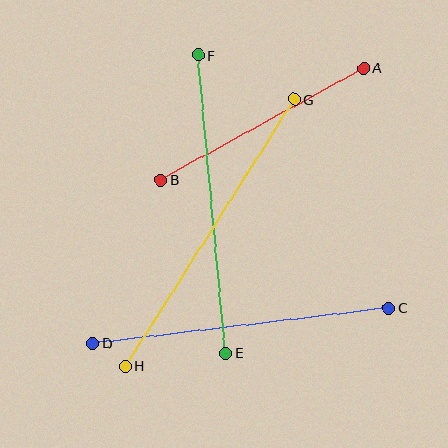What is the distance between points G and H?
The distance is approximately 316 pixels.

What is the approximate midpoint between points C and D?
The midpoint is at approximately (241, 326) pixels.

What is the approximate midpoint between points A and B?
The midpoint is at approximately (262, 124) pixels.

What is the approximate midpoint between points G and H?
The midpoint is at approximately (210, 233) pixels.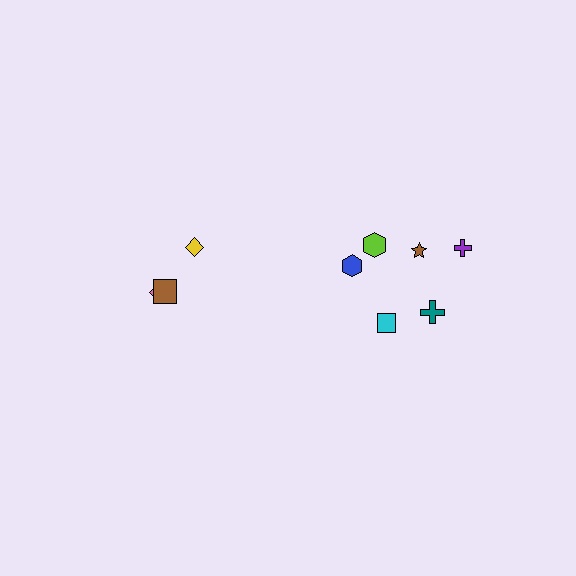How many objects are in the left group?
There are 3 objects.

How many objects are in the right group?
There are 6 objects.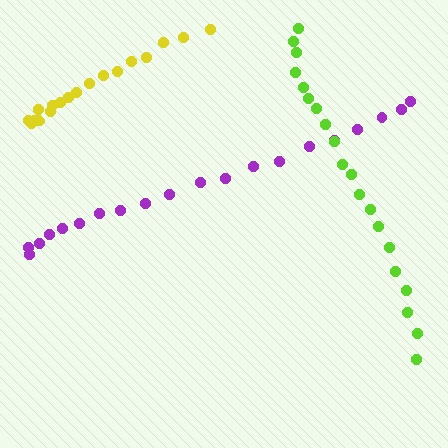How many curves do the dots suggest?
There are 3 distinct paths.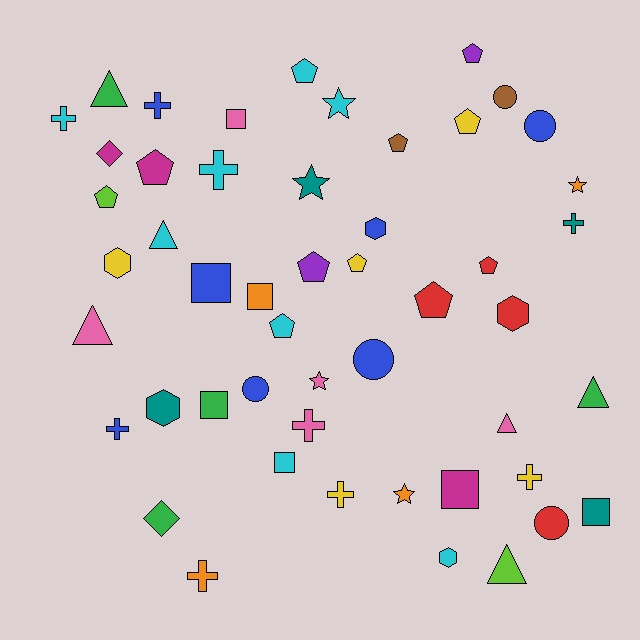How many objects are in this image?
There are 50 objects.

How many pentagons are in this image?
There are 11 pentagons.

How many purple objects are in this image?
There are 2 purple objects.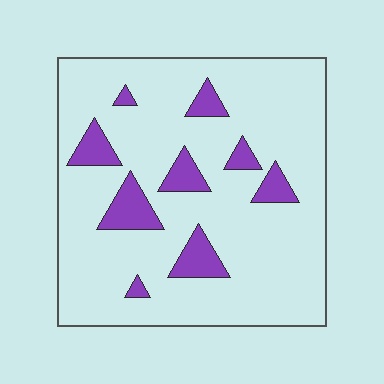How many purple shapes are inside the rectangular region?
9.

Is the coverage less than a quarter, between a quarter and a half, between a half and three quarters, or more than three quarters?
Less than a quarter.